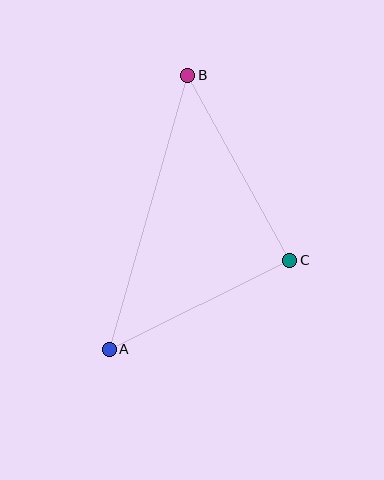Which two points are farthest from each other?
Points A and B are farthest from each other.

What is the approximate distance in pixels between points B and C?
The distance between B and C is approximately 211 pixels.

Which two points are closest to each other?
Points A and C are closest to each other.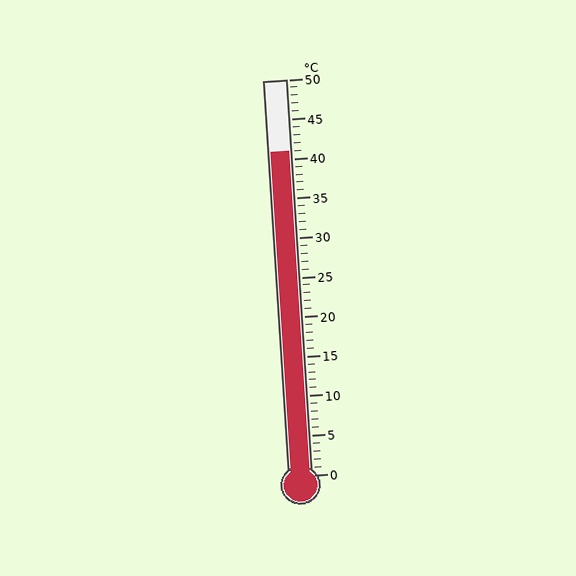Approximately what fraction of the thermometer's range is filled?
The thermometer is filled to approximately 80% of its range.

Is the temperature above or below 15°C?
The temperature is above 15°C.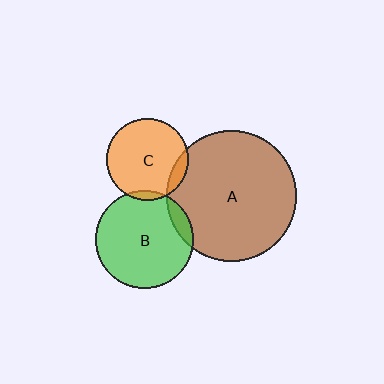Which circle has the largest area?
Circle A (brown).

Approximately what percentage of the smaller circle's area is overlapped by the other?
Approximately 10%.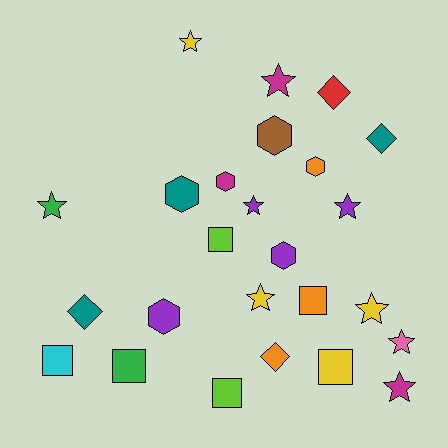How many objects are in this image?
There are 25 objects.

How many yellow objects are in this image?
There are 4 yellow objects.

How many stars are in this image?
There are 9 stars.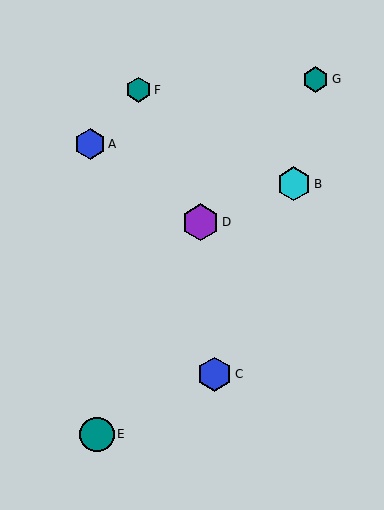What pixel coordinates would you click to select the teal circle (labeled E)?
Click at (97, 434) to select the teal circle E.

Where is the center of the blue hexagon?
The center of the blue hexagon is at (90, 144).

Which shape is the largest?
The purple hexagon (labeled D) is the largest.